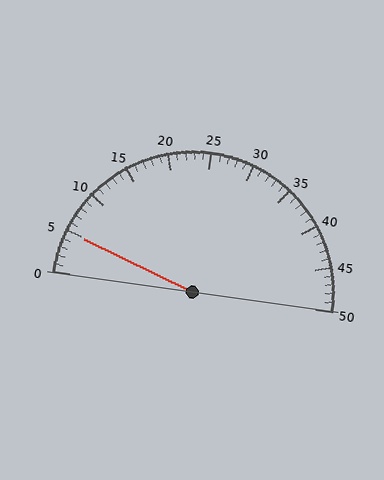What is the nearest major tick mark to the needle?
The nearest major tick mark is 5.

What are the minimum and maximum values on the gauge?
The gauge ranges from 0 to 50.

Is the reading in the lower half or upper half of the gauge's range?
The reading is in the lower half of the range (0 to 50).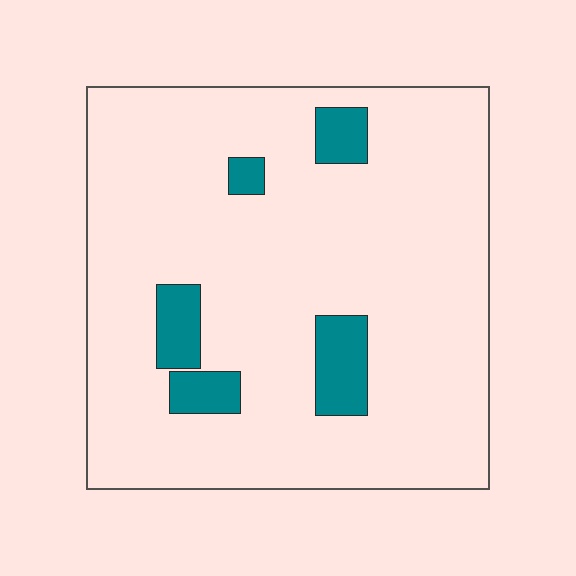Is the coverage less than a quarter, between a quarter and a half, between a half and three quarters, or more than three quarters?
Less than a quarter.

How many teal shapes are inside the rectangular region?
5.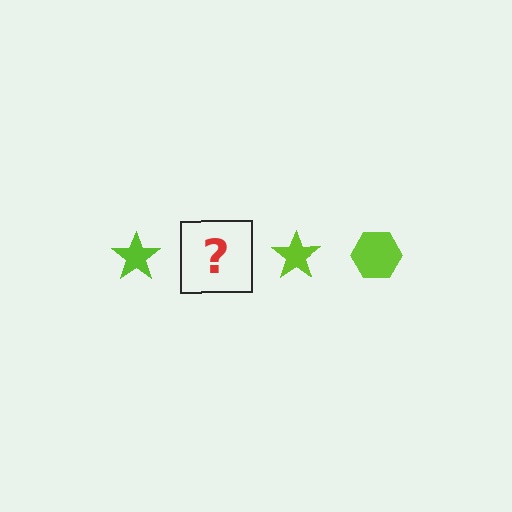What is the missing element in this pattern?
The missing element is a lime hexagon.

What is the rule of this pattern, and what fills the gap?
The rule is that the pattern cycles through star, hexagon shapes in lime. The gap should be filled with a lime hexagon.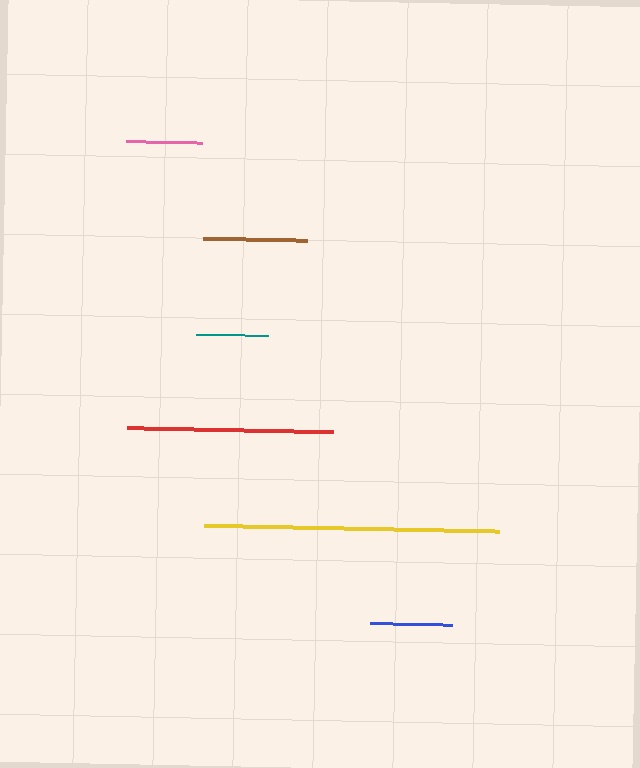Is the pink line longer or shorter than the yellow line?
The yellow line is longer than the pink line.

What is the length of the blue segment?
The blue segment is approximately 82 pixels long.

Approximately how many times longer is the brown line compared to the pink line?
The brown line is approximately 1.4 times the length of the pink line.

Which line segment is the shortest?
The teal line is the shortest at approximately 72 pixels.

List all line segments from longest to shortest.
From longest to shortest: yellow, red, brown, blue, pink, teal.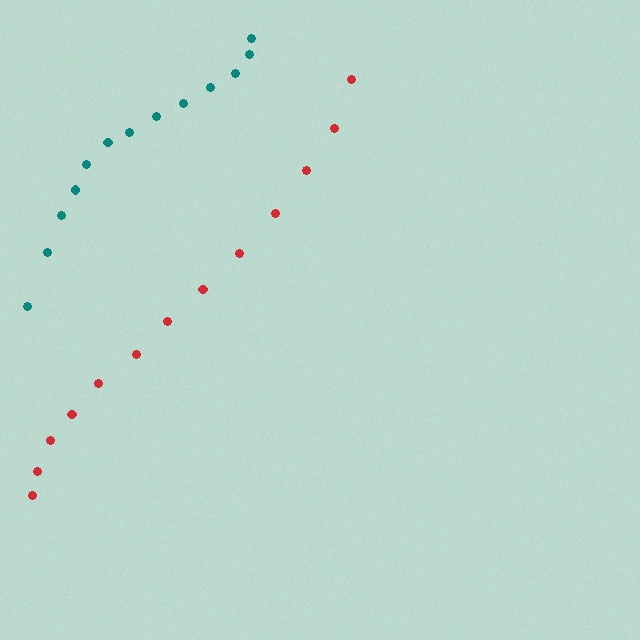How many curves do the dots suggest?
There are 2 distinct paths.